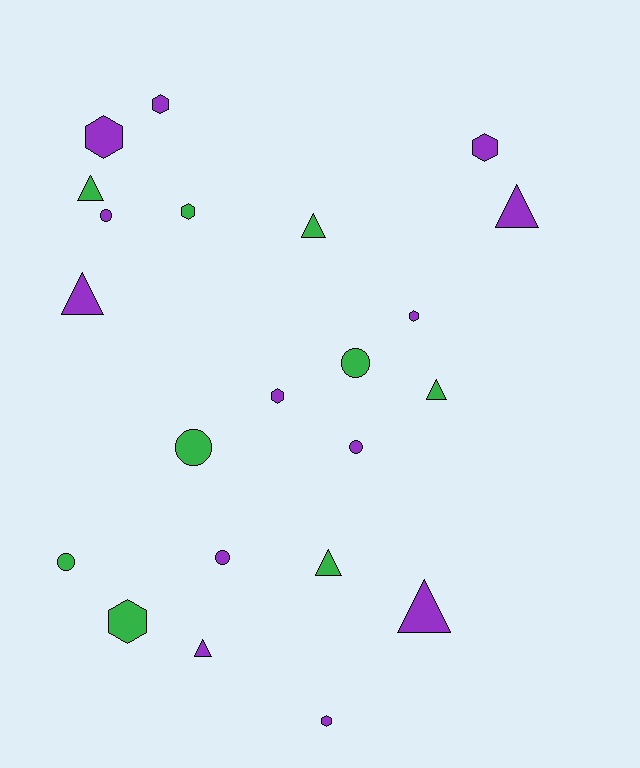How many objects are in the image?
There are 22 objects.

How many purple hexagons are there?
There are 6 purple hexagons.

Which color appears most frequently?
Purple, with 13 objects.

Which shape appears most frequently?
Triangle, with 8 objects.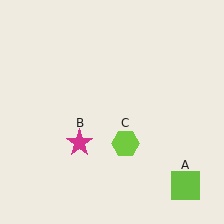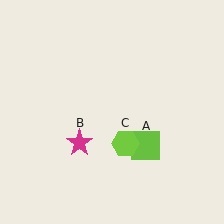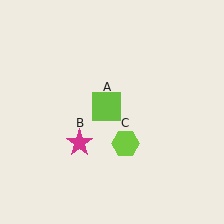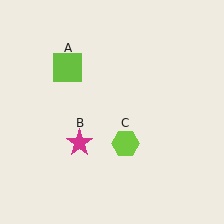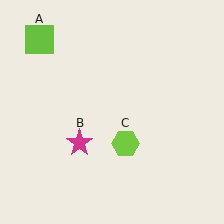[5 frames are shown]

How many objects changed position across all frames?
1 object changed position: lime square (object A).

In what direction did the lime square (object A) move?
The lime square (object A) moved up and to the left.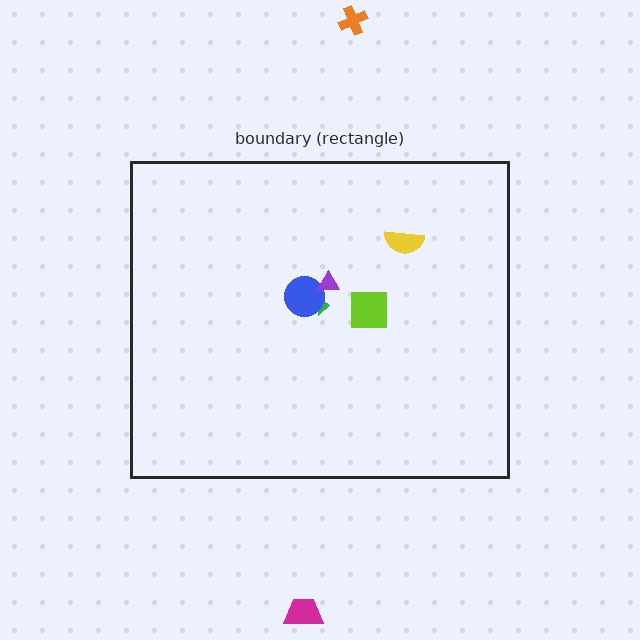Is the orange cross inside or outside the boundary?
Outside.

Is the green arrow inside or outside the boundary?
Inside.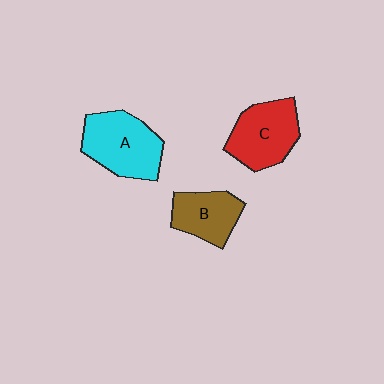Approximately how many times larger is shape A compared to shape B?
Approximately 1.4 times.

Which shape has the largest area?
Shape A (cyan).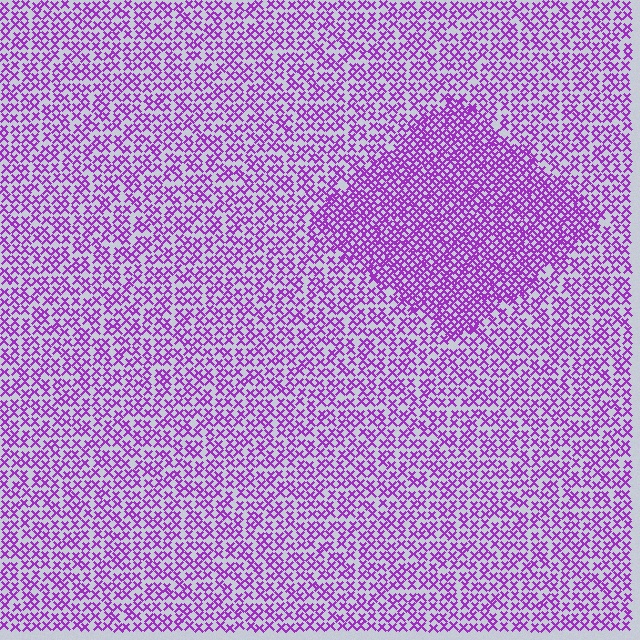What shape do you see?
I see a diamond.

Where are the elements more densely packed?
The elements are more densely packed inside the diamond boundary.